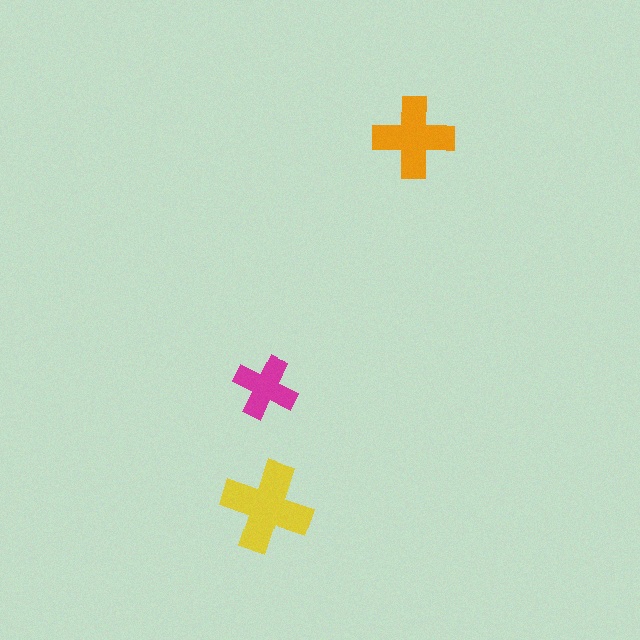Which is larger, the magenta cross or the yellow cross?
The yellow one.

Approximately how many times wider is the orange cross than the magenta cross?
About 1.5 times wider.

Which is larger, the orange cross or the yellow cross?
The yellow one.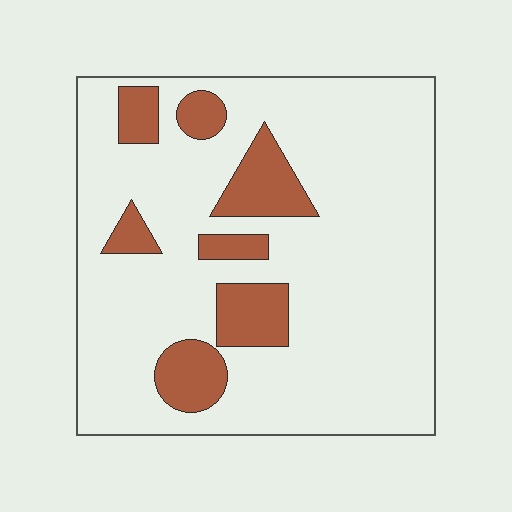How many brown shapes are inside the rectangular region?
7.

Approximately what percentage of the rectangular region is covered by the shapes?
Approximately 15%.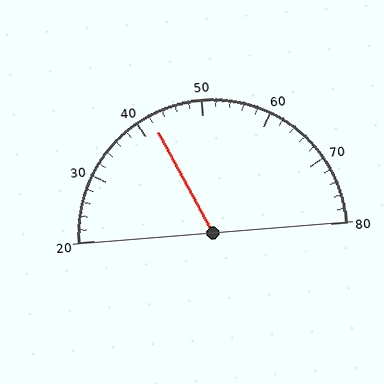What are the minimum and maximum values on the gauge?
The gauge ranges from 20 to 80.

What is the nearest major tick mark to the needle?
The nearest major tick mark is 40.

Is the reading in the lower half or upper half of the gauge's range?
The reading is in the lower half of the range (20 to 80).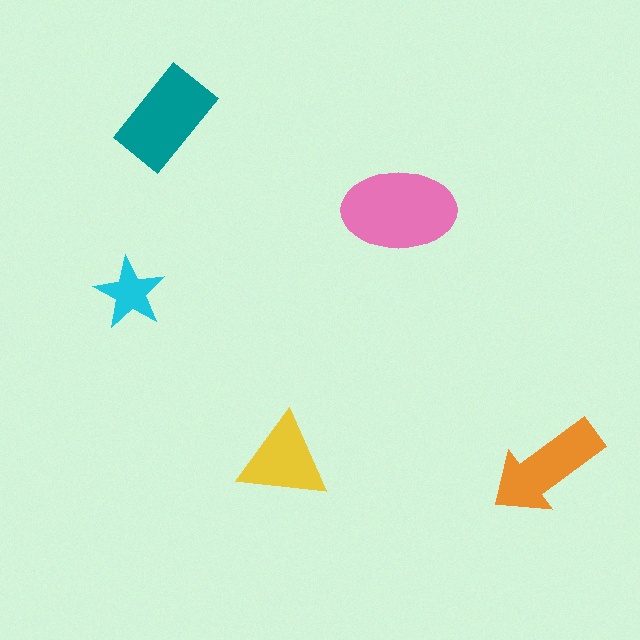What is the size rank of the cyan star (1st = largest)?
5th.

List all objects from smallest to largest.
The cyan star, the yellow triangle, the orange arrow, the teal rectangle, the pink ellipse.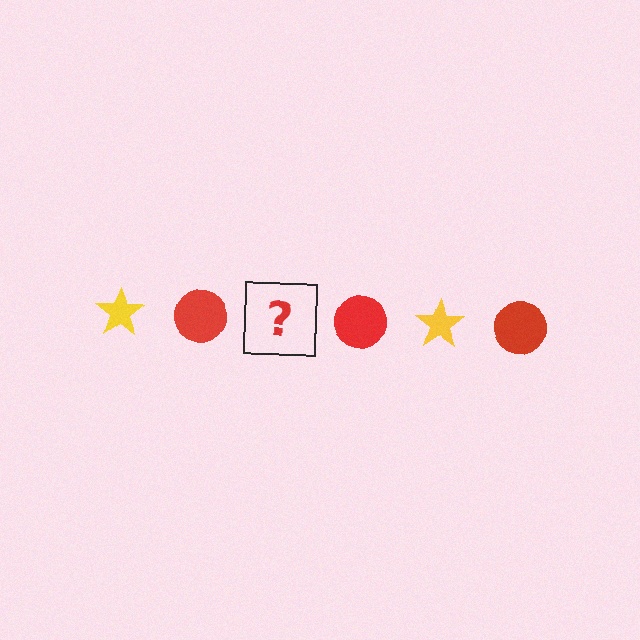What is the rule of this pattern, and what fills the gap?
The rule is that the pattern alternates between yellow star and red circle. The gap should be filled with a yellow star.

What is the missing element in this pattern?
The missing element is a yellow star.